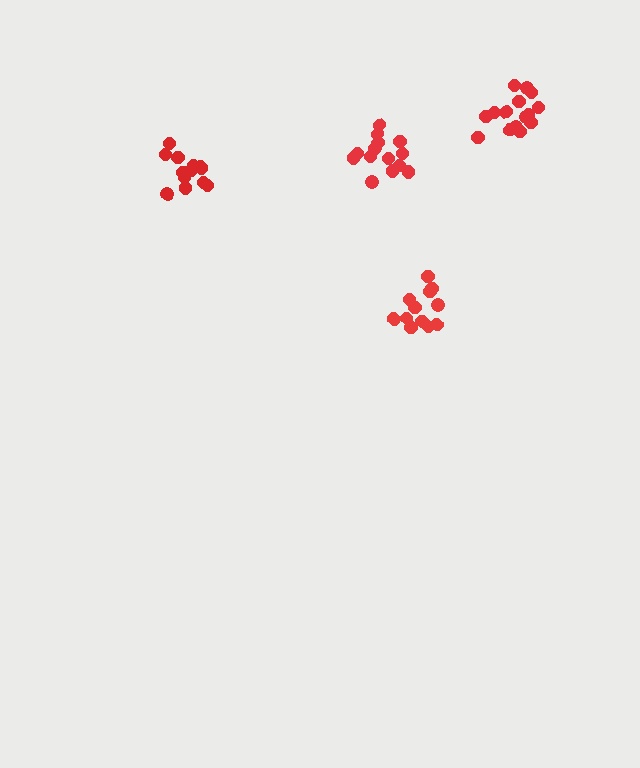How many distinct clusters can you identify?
There are 4 distinct clusters.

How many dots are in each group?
Group 1: 15 dots, Group 2: 14 dots, Group 3: 14 dots, Group 4: 14 dots (57 total).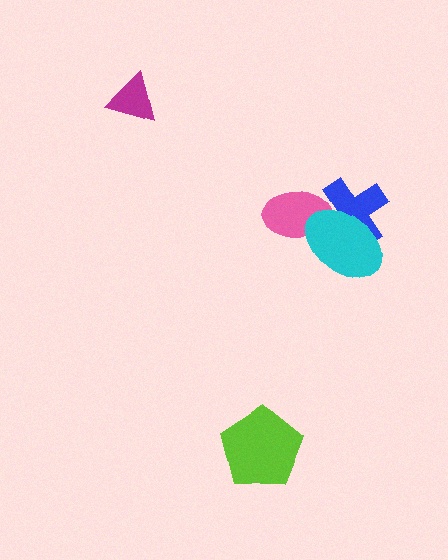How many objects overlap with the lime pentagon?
0 objects overlap with the lime pentagon.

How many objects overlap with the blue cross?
2 objects overlap with the blue cross.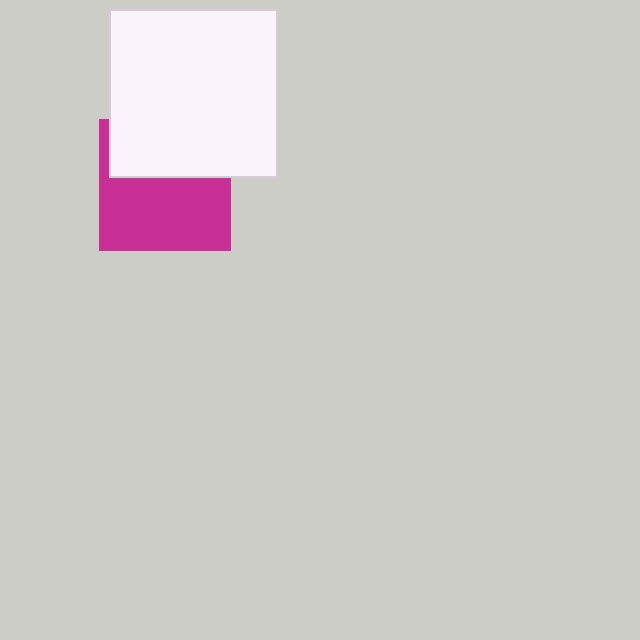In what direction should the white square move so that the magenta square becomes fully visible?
The white square should move up. That is the shortest direction to clear the overlap and leave the magenta square fully visible.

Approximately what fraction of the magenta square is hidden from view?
Roughly 41% of the magenta square is hidden behind the white square.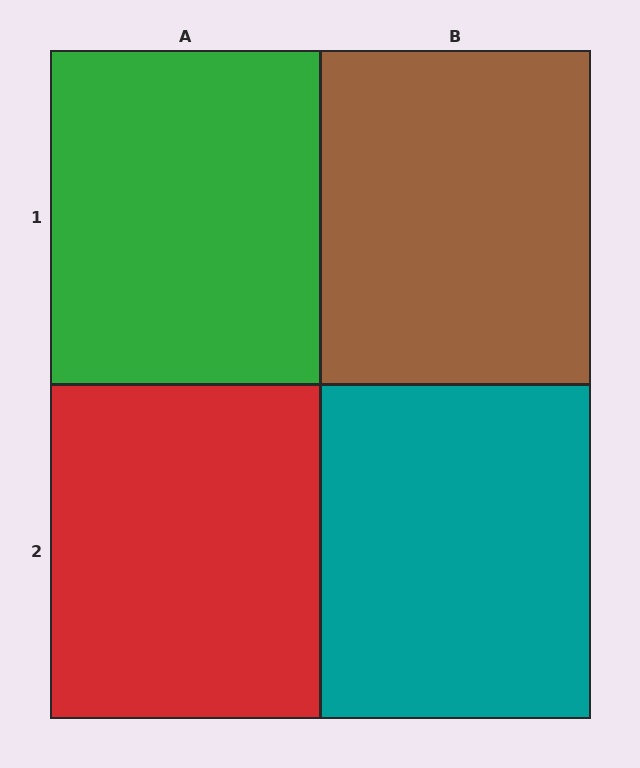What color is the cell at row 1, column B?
Brown.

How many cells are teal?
1 cell is teal.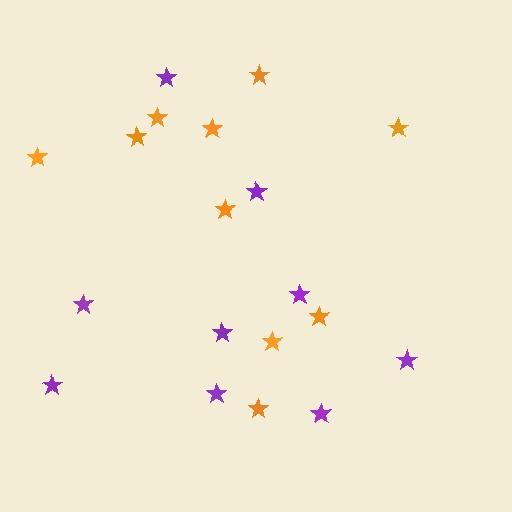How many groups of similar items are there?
There are 2 groups: one group of purple stars (9) and one group of orange stars (10).